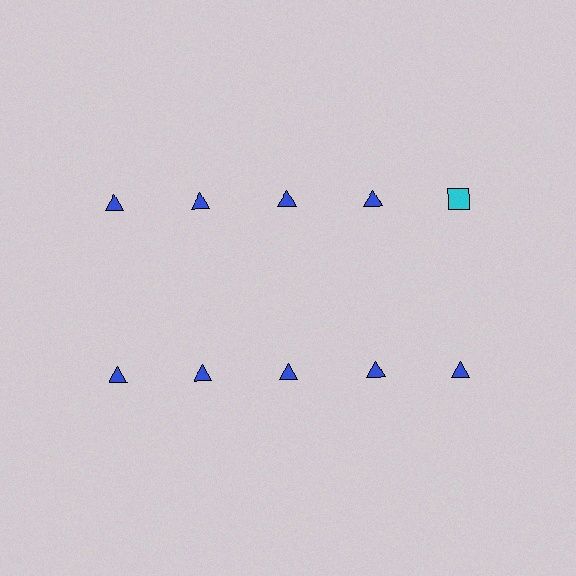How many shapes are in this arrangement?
There are 10 shapes arranged in a grid pattern.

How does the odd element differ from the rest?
It differs in both color (cyan instead of blue) and shape (square instead of triangle).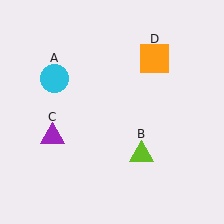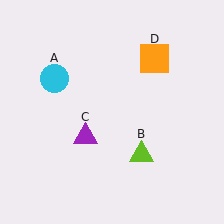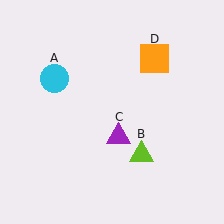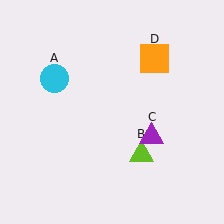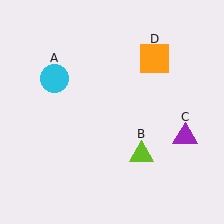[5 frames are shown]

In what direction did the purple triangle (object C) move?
The purple triangle (object C) moved right.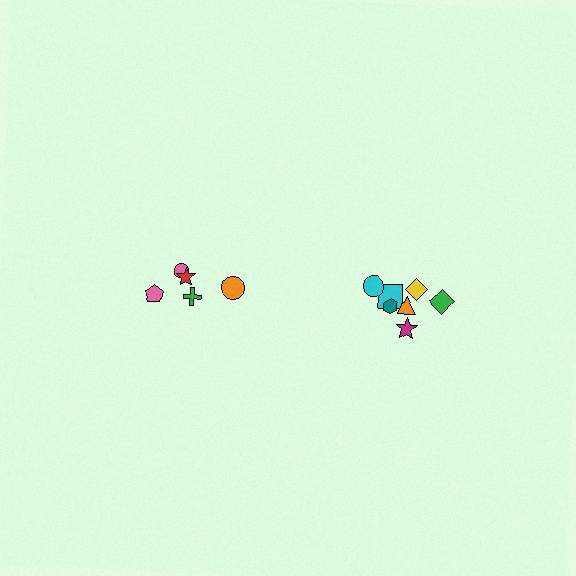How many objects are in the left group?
There are 5 objects.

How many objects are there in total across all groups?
There are 12 objects.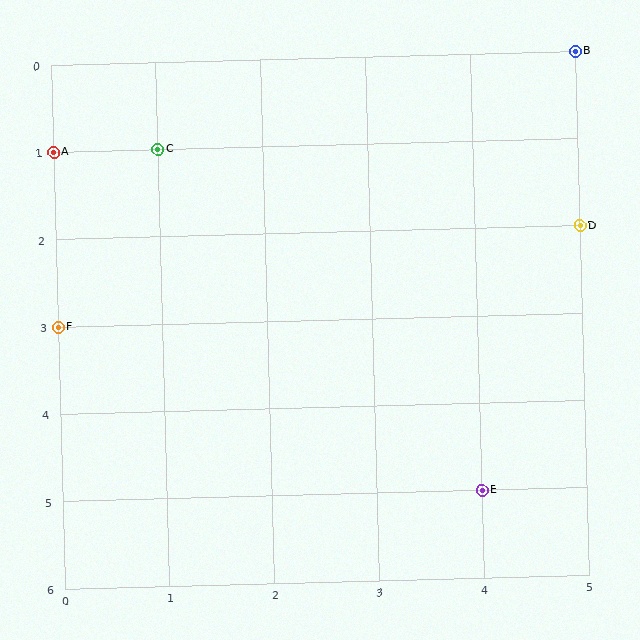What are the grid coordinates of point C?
Point C is at grid coordinates (1, 1).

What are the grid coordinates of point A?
Point A is at grid coordinates (0, 1).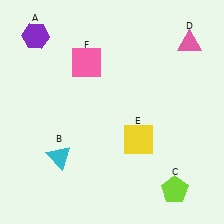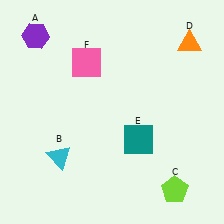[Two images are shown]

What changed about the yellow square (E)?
In Image 1, E is yellow. In Image 2, it changed to teal.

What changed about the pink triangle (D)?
In Image 1, D is pink. In Image 2, it changed to orange.